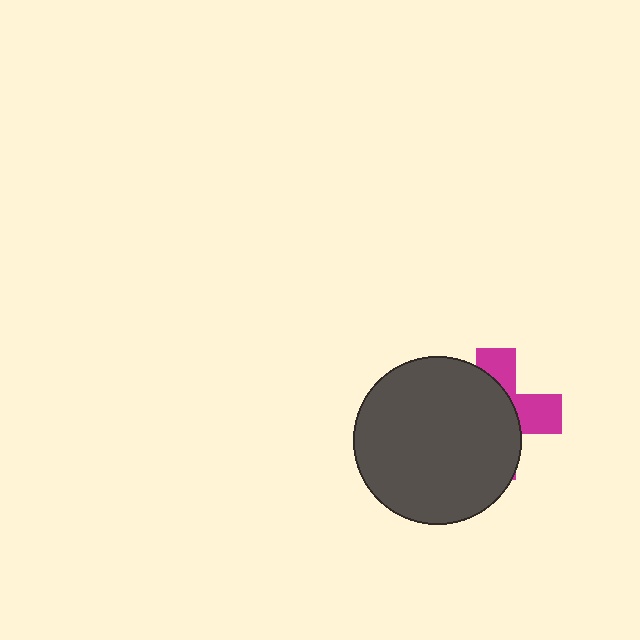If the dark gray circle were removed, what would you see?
You would see the complete magenta cross.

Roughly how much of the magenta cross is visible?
A small part of it is visible (roughly 35%).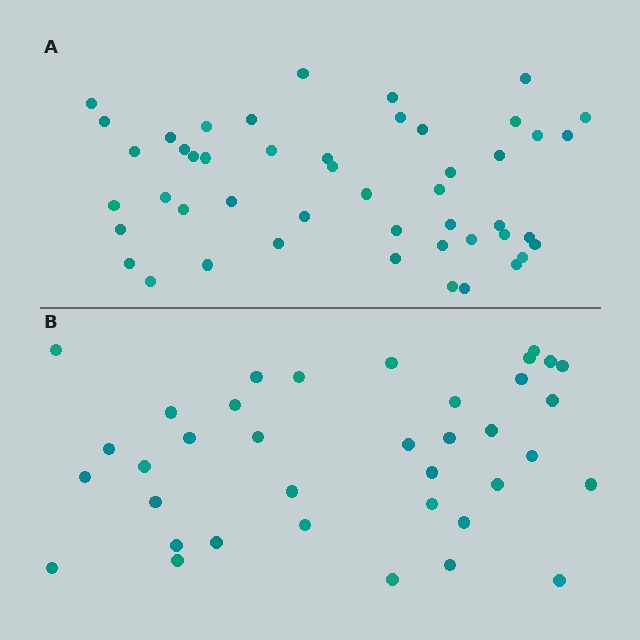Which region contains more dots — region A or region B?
Region A (the top region) has more dots.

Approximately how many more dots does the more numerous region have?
Region A has roughly 12 or so more dots than region B.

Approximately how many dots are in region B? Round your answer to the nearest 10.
About 40 dots. (The exact count is 37, which rounds to 40.)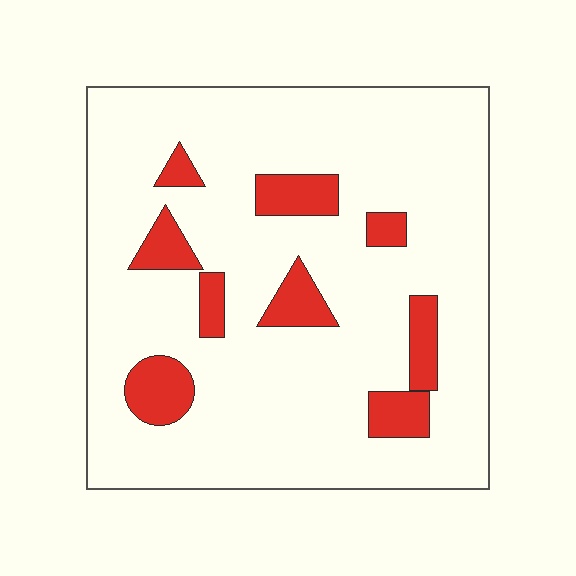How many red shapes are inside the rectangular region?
9.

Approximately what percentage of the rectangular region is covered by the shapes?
Approximately 15%.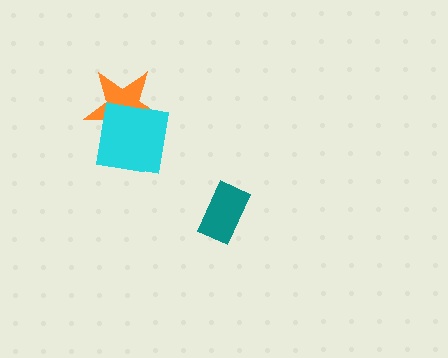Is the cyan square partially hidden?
No, no other shape covers it.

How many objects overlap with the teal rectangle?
0 objects overlap with the teal rectangle.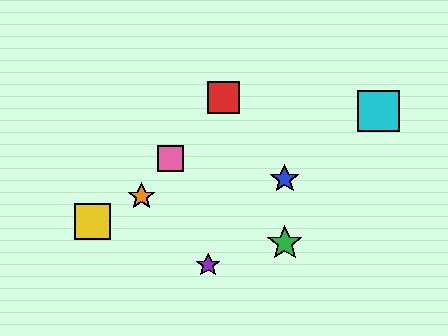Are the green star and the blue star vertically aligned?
Yes, both are at x≈285.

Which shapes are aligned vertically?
The blue star, the green star are aligned vertically.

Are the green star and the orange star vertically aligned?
No, the green star is at x≈285 and the orange star is at x≈141.